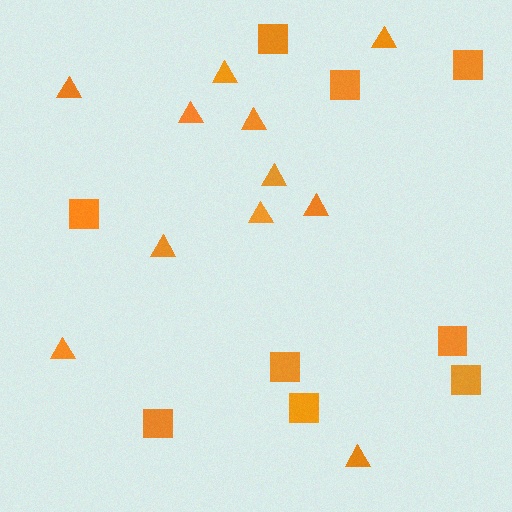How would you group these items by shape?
There are 2 groups: one group of squares (9) and one group of triangles (11).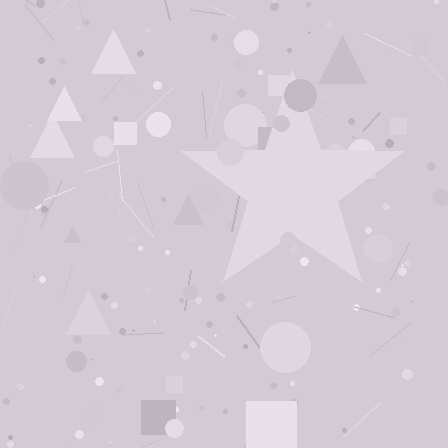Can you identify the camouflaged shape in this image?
The camouflaged shape is a star.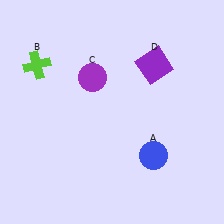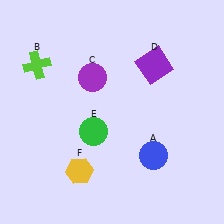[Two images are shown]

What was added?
A green circle (E), a yellow hexagon (F) were added in Image 2.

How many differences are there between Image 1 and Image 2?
There are 2 differences between the two images.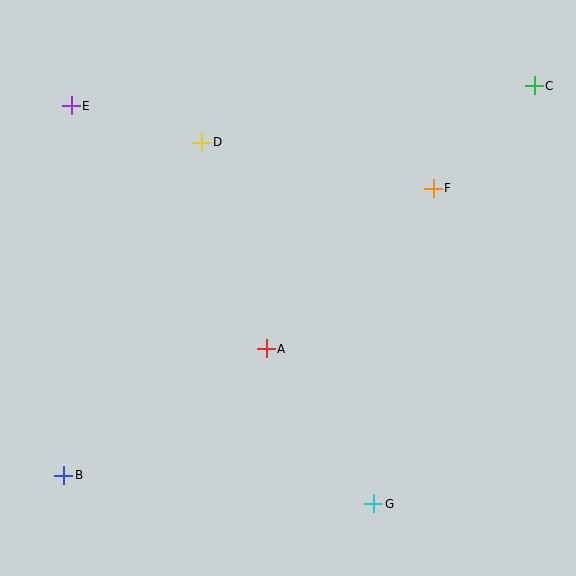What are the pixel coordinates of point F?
Point F is at (433, 188).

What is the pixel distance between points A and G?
The distance between A and G is 189 pixels.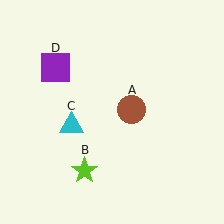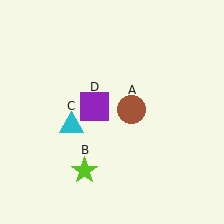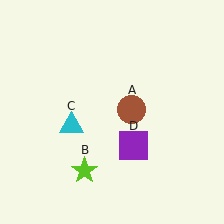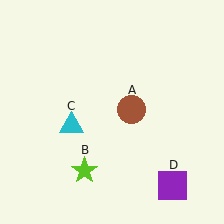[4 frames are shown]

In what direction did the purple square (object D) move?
The purple square (object D) moved down and to the right.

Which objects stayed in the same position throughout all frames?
Brown circle (object A) and lime star (object B) and cyan triangle (object C) remained stationary.